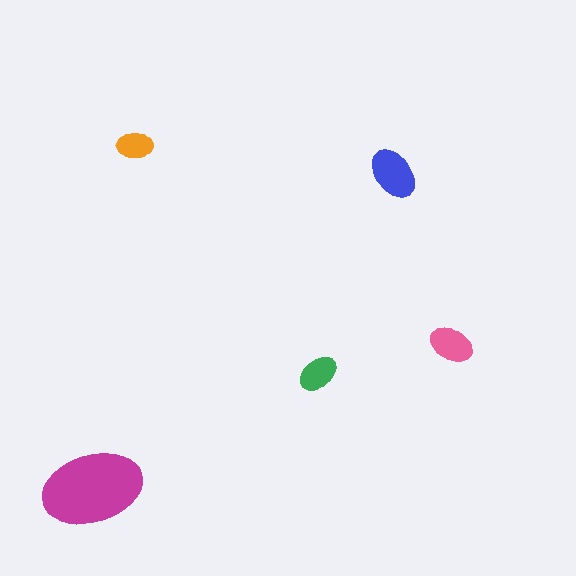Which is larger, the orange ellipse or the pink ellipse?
The pink one.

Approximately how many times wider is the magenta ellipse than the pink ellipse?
About 2.5 times wider.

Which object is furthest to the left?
The magenta ellipse is leftmost.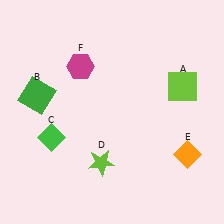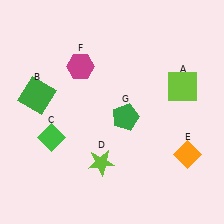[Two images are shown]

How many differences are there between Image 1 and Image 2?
There is 1 difference between the two images.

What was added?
A green pentagon (G) was added in Image 2.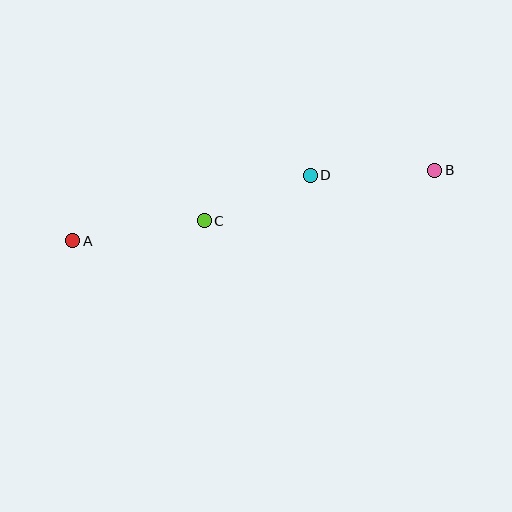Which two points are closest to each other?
Points C and D are closest to each other.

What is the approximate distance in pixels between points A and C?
The distance between A and C is approximately 133 pixels.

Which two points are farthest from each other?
Points A and B are farthest from each other.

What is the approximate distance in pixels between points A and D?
The distance between A and D is approximately 247 pixels.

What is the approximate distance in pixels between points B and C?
The distance between B and C is approximately 236 pixels.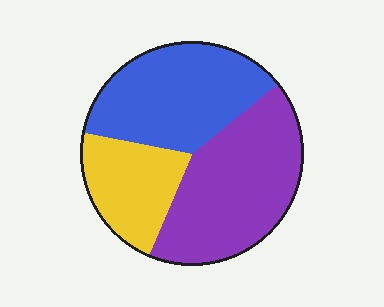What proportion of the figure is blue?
Blue covers around 35% of the figure.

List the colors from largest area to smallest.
From largest to smallest: purple, blue, yellow.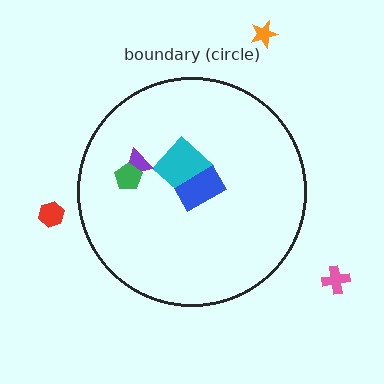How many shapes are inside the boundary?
4 inside, 3 outside.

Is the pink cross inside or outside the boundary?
Outside.